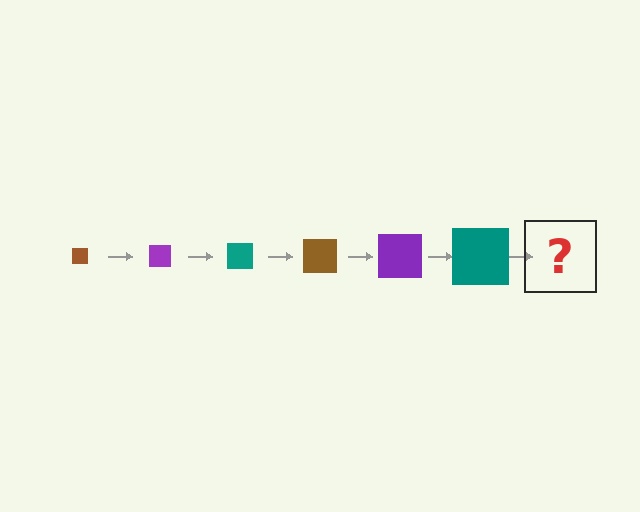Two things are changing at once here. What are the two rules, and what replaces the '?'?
The two rules are that the square grows larger each step and the color cycles through brown, purple, and teal. The '?' should be a brown square, larger than the previous one.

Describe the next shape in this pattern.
It should be a brown square, larger than the previous one.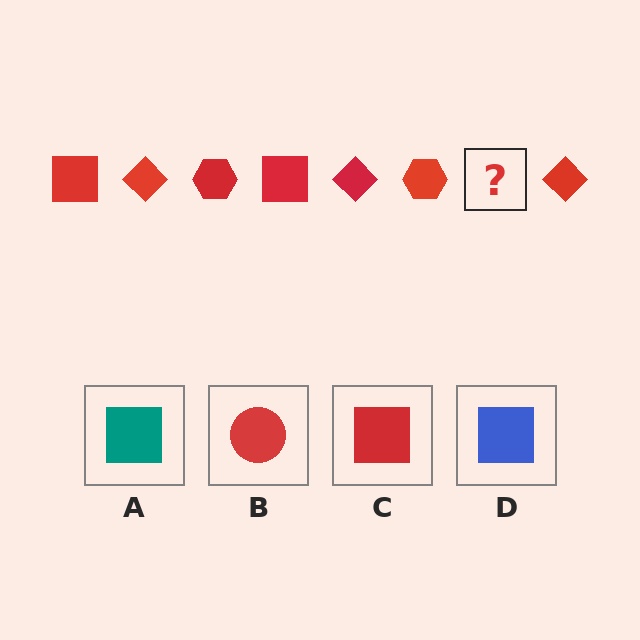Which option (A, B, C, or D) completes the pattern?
C.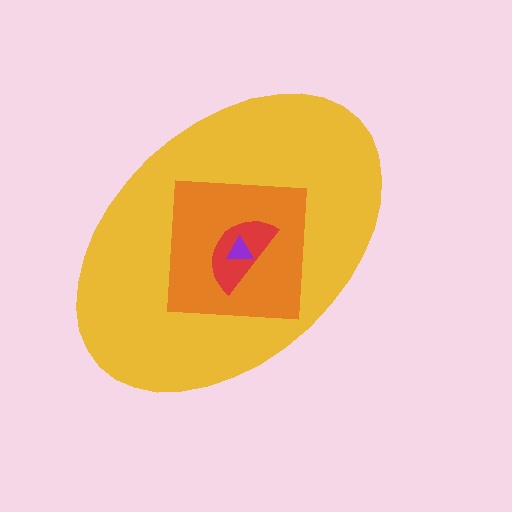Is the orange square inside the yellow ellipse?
Yes.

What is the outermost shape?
The yellow ellipse.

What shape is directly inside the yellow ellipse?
The orange square.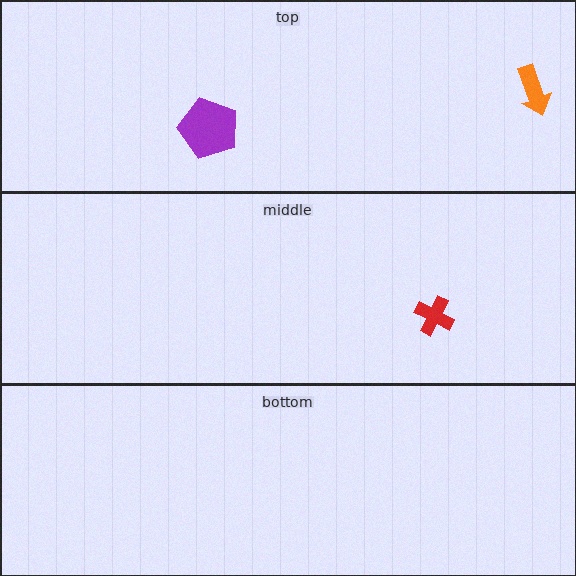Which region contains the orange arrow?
The top region.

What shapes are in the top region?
The purple pentagon, the orange arrow.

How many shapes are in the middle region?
1.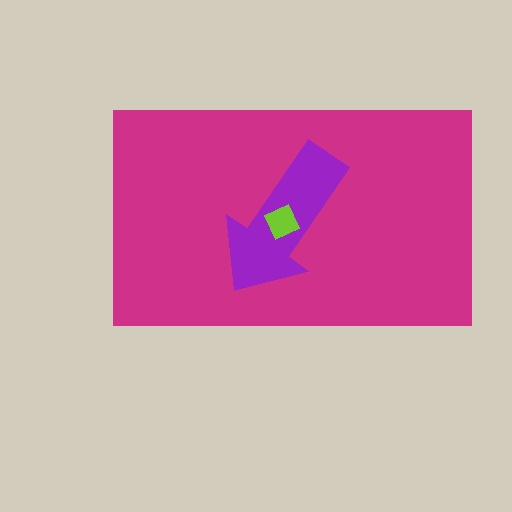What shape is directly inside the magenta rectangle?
The purple arrow.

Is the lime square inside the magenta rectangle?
Yes.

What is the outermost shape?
The magenta rectangle.